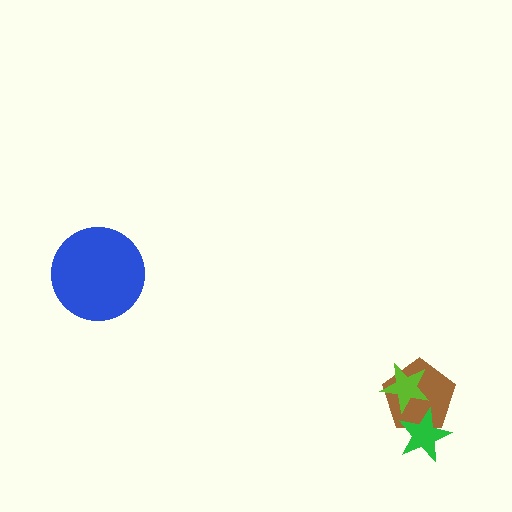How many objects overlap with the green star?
1 object overlaps with the green star.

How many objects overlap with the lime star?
1 object overlaps with the lime star.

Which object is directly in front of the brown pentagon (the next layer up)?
The lime star is directly in front of the brown pentagon.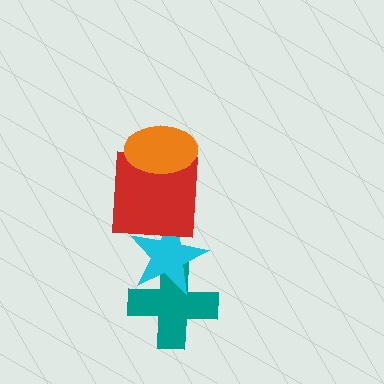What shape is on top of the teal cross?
The cyan star is on top of the teal cross.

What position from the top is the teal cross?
The teal cross is 4th from the top.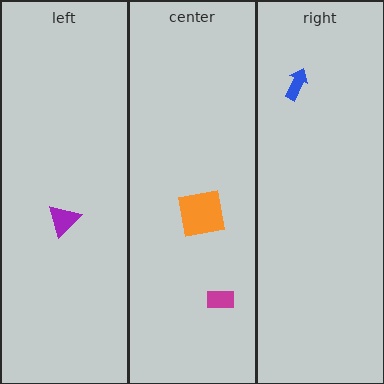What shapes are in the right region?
The blue arrow.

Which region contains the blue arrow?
The right region.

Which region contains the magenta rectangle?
The center region.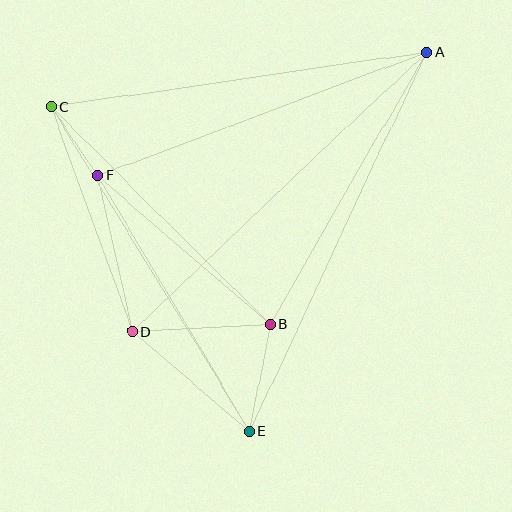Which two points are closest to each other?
Points C and F are closest to each other.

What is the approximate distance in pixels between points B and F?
The distance between B and F is approximately 227 pixels.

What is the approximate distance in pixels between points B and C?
The distance between B and C is approximately 308 pixels.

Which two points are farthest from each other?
Points A and E are farthest from each other.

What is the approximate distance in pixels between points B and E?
The distance between B and E is approximately 109 pixels.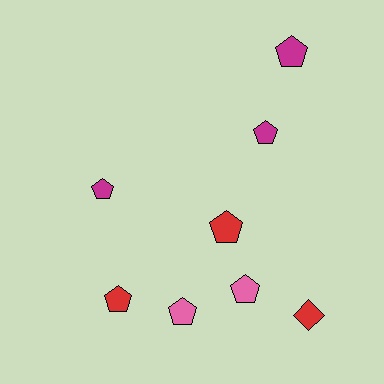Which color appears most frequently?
Red, with 3 objects.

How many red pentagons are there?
There are 2 red pentagons.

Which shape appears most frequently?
Pentagon, with 7 objects.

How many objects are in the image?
There are 8 objects.